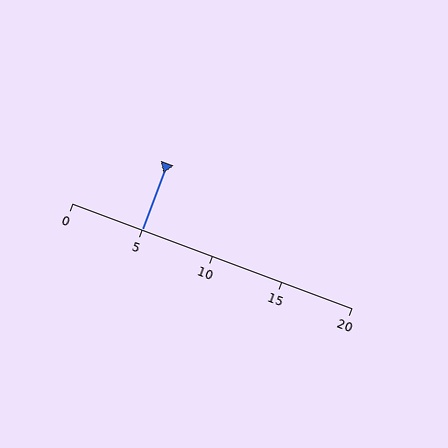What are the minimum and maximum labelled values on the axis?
The axis runs from 0 to 20.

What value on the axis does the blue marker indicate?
The marker indicates approximately 5.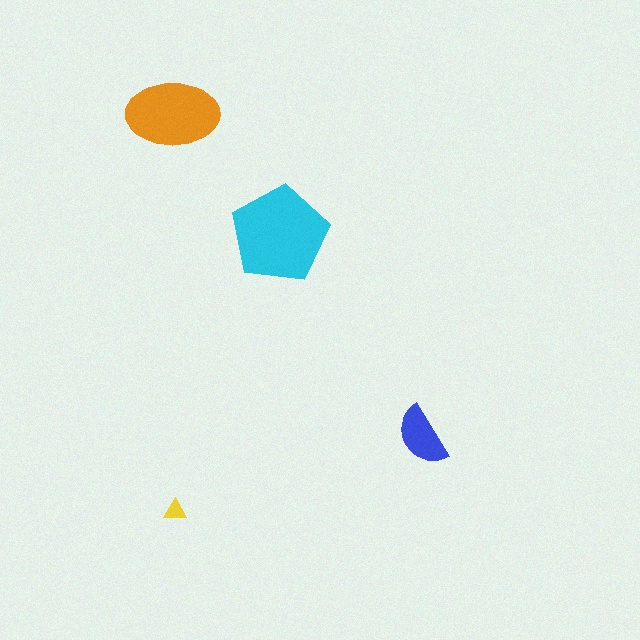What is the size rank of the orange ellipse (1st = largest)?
2nd.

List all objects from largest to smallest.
The cyan pentagon, the orange ellipse, the blue semicircle, the yellow triangle.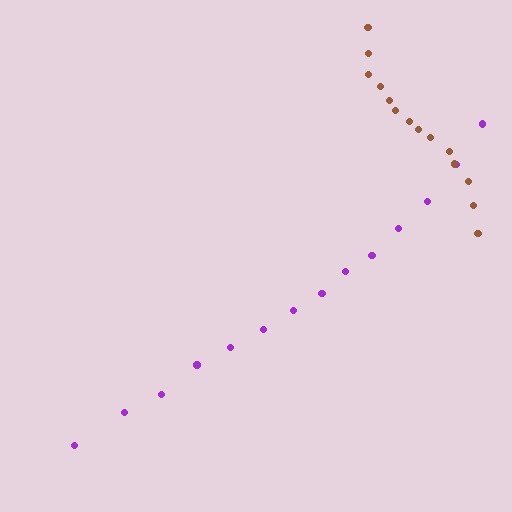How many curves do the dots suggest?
There are 2 distinct paths.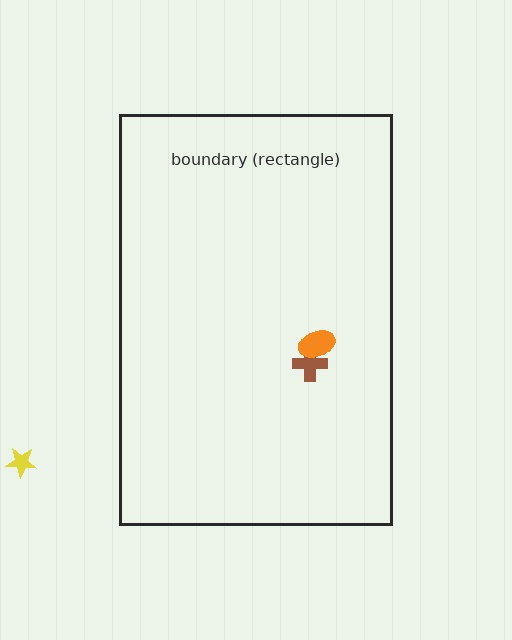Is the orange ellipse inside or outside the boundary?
Inside.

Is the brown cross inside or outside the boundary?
Inside.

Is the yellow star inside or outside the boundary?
Outside.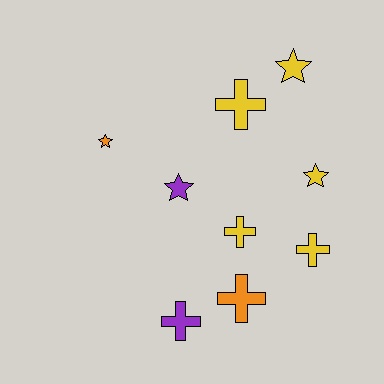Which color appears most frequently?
Yellow, with 5 objects.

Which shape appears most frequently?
Cross, with 5 objects.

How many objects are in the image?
There are 9 objects.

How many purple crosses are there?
There is 1 purple cross.